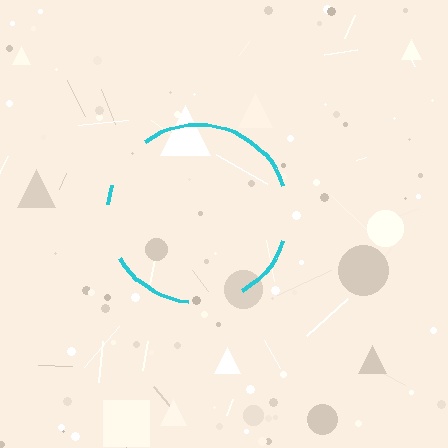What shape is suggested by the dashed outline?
The dashed outline suggests a circle.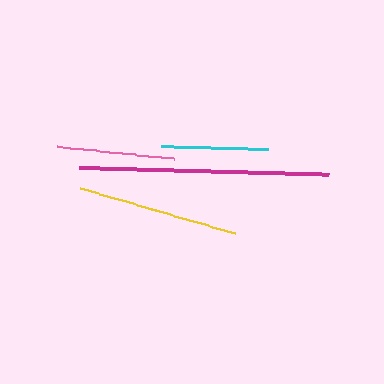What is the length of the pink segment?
The pink segment is approximately 117 pixels long.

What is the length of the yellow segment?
The yellow segment is approximately 162 pixels long.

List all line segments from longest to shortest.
From longest to shortest: magenta, yellow, pink, cyan.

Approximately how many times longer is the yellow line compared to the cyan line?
The yellow line is approximately 1.5 times the length of the cyan line.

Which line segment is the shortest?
The cyan line is the shortest at approximately 107 pixels.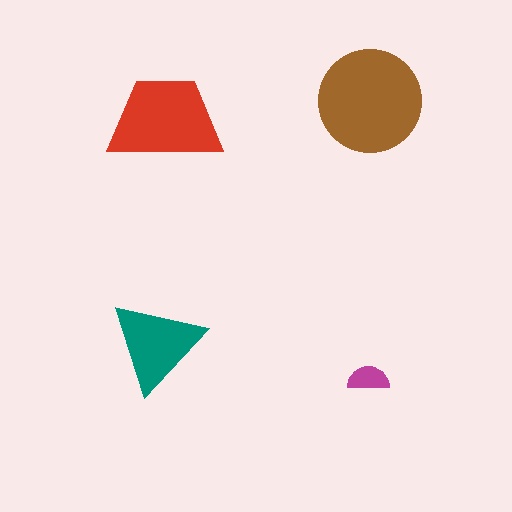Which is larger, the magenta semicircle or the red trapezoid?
The red trapezoid.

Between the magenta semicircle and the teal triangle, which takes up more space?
The teal triangle.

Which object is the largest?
The brown circle.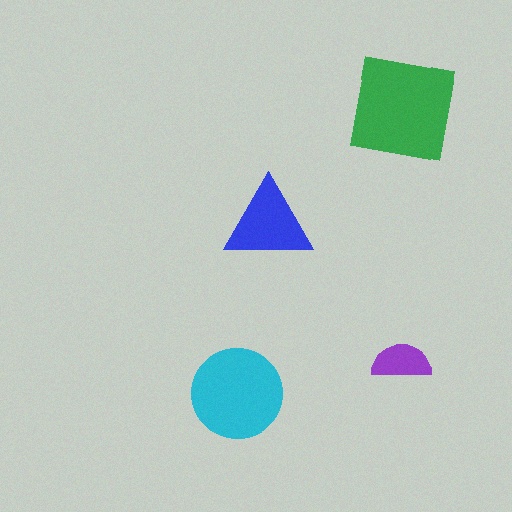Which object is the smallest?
The purple semicircle.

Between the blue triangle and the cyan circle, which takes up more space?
The cyan circle.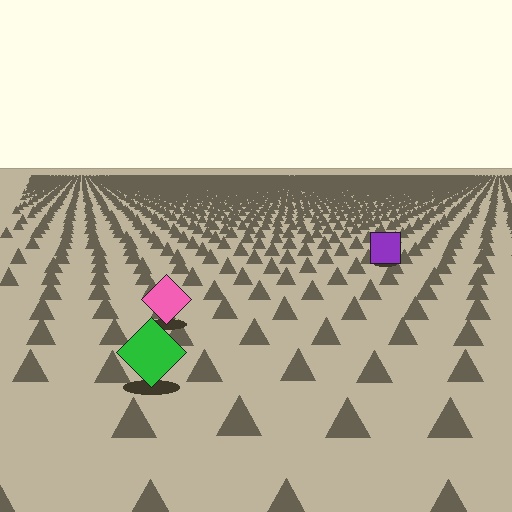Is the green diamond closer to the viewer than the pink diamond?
Yes. The green diamond is closer — you can tell from the texture gradient: the ground texture is coarser near it.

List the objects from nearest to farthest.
From nearest to farthest: the green diamond, the pink diamond, the purple square.